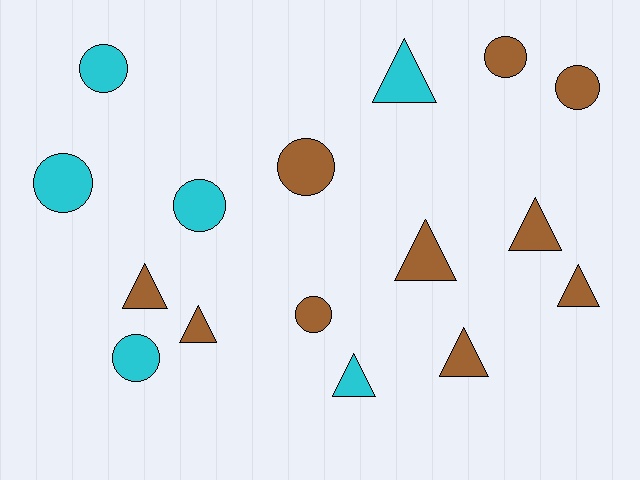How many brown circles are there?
There are 4 brown circles.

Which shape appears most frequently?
Circle, with 8 objects.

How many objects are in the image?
There are 16 objects.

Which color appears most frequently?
Brown, with 10 objects.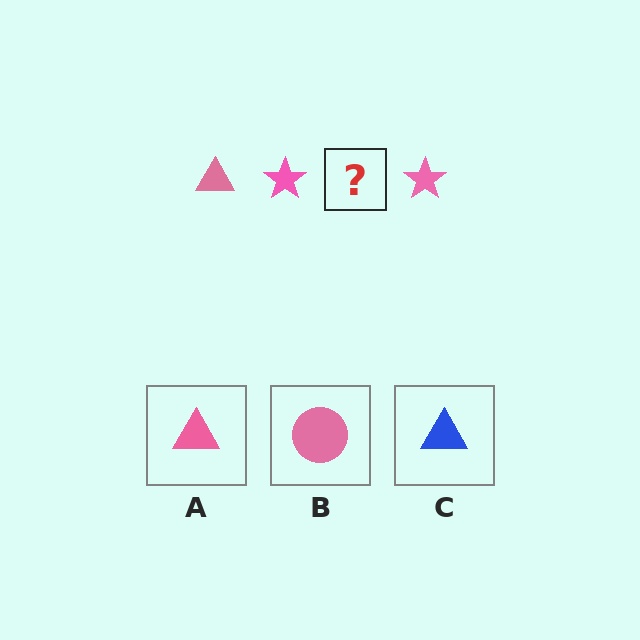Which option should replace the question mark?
Option A.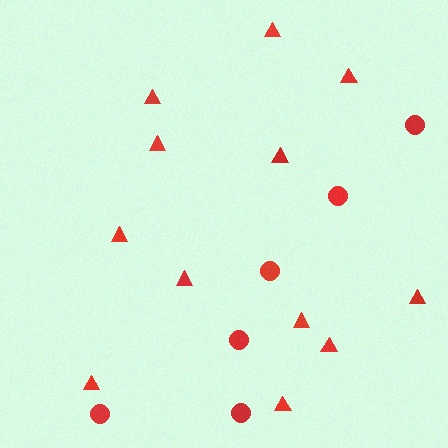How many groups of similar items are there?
There are 2 groups: one group of circles (6) and one group of triangles (12).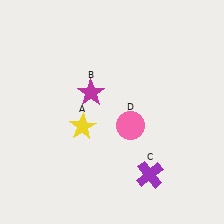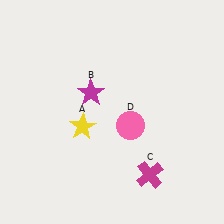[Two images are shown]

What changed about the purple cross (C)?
In Image 1, C is purple. In Image 2, it changed to magenta.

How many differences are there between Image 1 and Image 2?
There is 1 difference between the two images.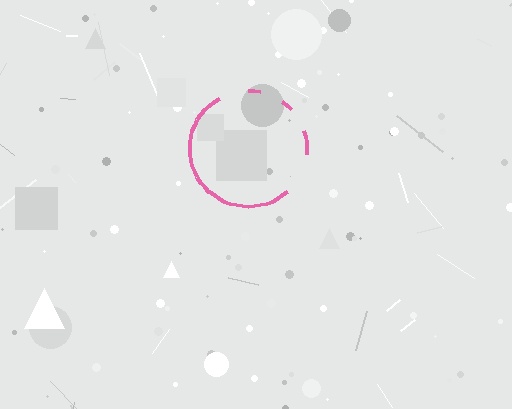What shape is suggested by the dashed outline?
The dashed outline suggests a circle.